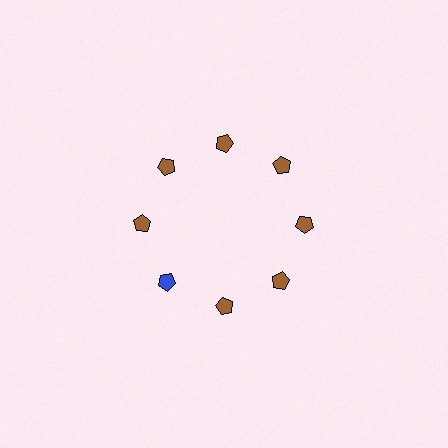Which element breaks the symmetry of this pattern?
The blue pentagon at roughly the 8 o'clock position breaks the symmetry. All other shapes are brown pentagons.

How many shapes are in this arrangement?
There are 8 shapes arranged in a ring pattern.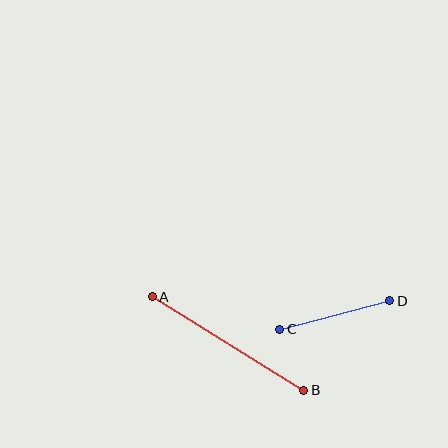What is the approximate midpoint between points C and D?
The midpoint is at approximately (335, 315) pixels.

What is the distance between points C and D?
The distance is approximately 113 pixels.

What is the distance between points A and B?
The distance is approximately 178 pixels.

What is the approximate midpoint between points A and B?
The midpoint is at approximately (228, 344) pixels.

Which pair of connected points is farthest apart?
Points A and B are farthest apart.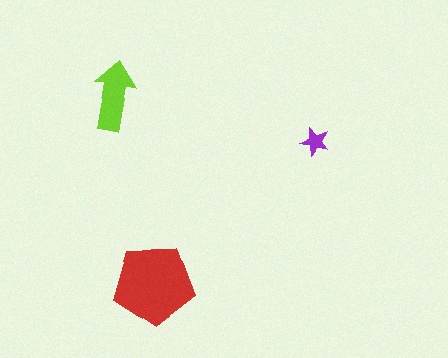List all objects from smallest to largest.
The purple star, the lime arrow, the red pentagon.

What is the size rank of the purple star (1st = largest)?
3rd.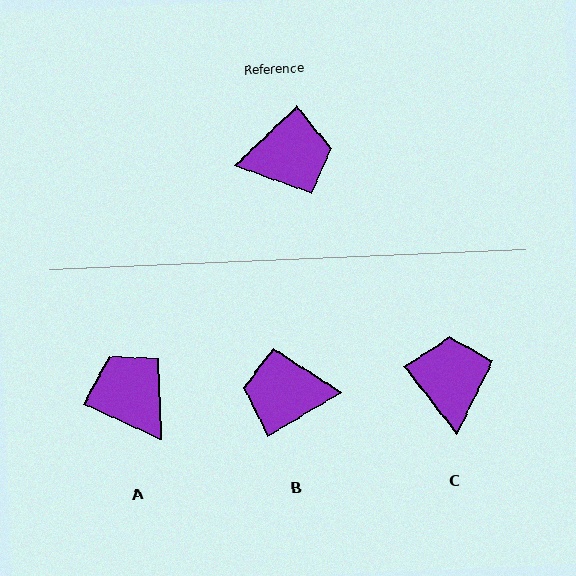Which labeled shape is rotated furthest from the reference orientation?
B, about 167 degrees away.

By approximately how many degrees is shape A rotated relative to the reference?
Approximately 113 degrees counter-clockwise.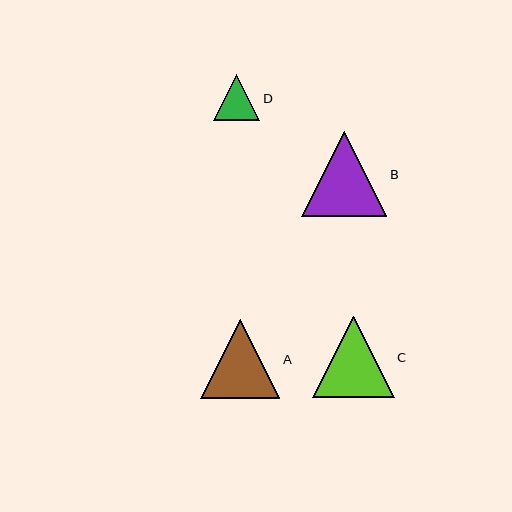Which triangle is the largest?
Triangle B is the largest with a size of approximately 85 pixels.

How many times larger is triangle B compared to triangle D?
Triangle B is approximately 1.8 times the size of triangle D.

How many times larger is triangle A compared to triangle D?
Triangle A is approximately 1.7 times the size of triangle D.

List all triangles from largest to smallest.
From largest to smallest: B, C, A, D.